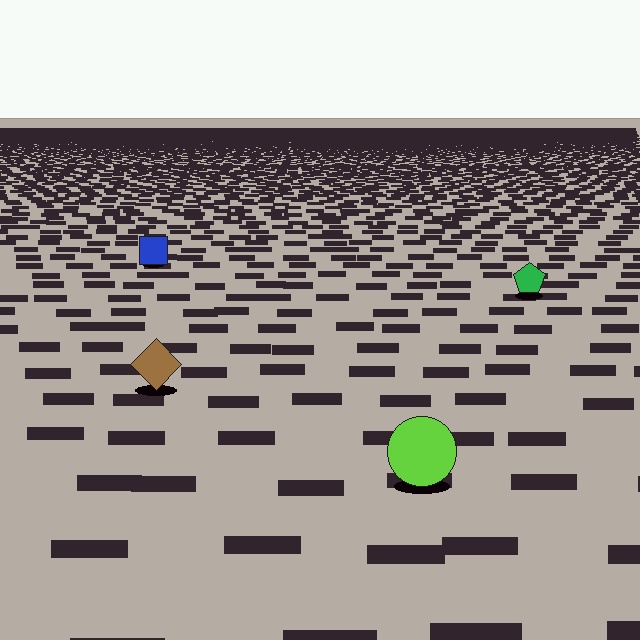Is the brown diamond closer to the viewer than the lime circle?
No. The lime circle is closer — you can tell from the texture gradient: the ground texture is coarser near it.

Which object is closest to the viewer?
The lime circle is closest. The texture marks near it are larger and more spread out.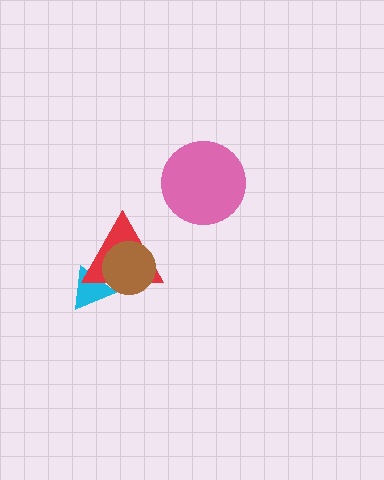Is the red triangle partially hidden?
Yes, it is partially covered by another shape.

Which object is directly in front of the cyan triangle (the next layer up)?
The red triangle is directly in front of the cyan triangle.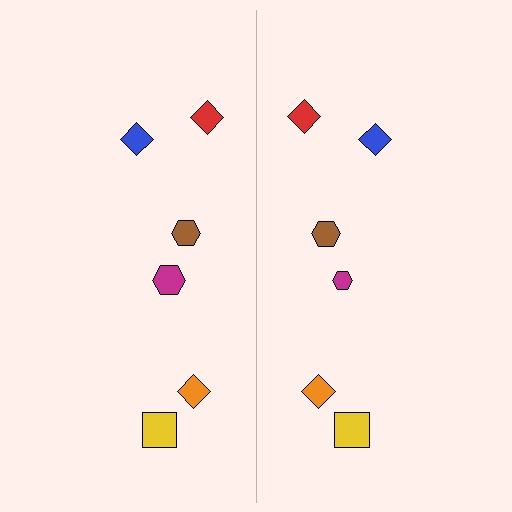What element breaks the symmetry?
The magenta hexagon on the right side has a different size than its mirror counterpart.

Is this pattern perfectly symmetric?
No, the pattern is not perfectly symmetric. The magenta hexagon on the right side has a different size than its mirror counterpart.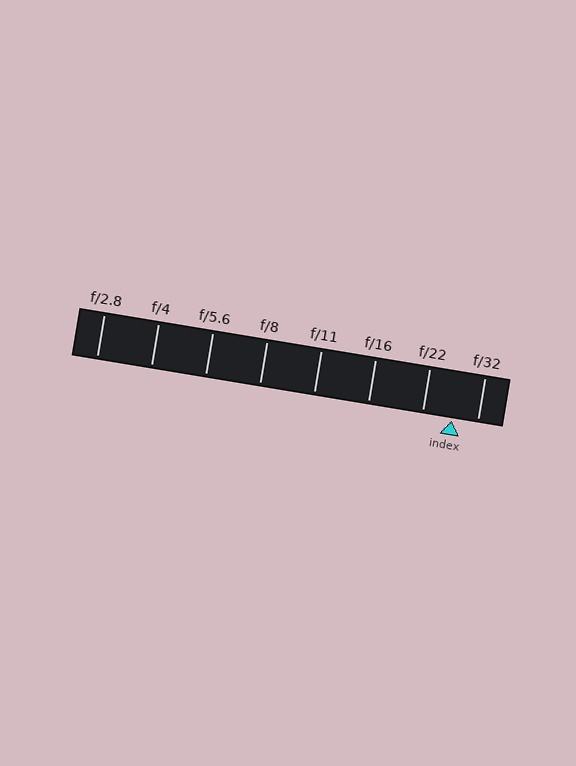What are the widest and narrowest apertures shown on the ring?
The widest aperture shown is f/2.8 and the narrowest is f/32.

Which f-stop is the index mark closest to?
The index mark is closest to f/32.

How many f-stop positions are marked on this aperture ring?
There are 8 f-stop positions marked.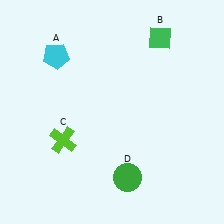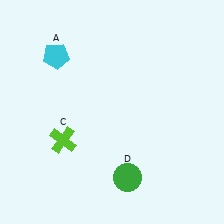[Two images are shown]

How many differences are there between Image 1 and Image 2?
There is 1 difference between the two images.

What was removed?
The green diamond (B) was removed in Image 2.